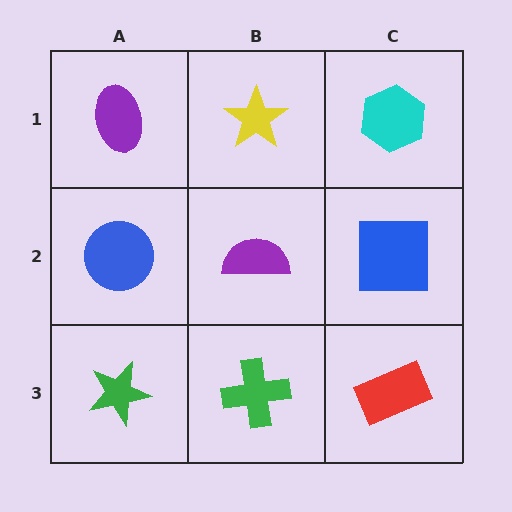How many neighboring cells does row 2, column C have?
3.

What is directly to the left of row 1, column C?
A yellow star.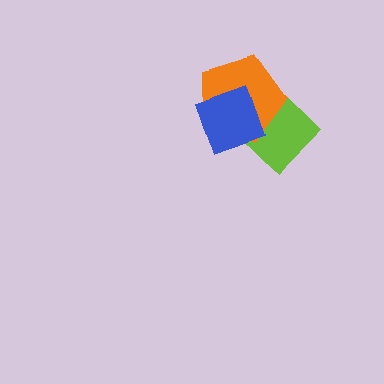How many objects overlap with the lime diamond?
2 objects overlap with the lime diamond.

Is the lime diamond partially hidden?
Yes, it is partially covered by another shape.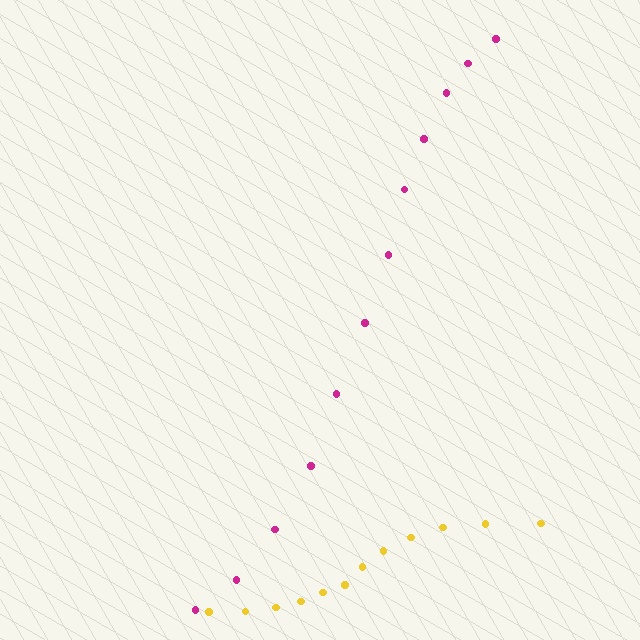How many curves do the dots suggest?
There are 2 distinct paths.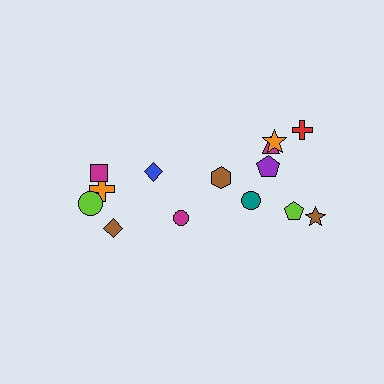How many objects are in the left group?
There are 6 objects.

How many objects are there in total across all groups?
There are 14 objects.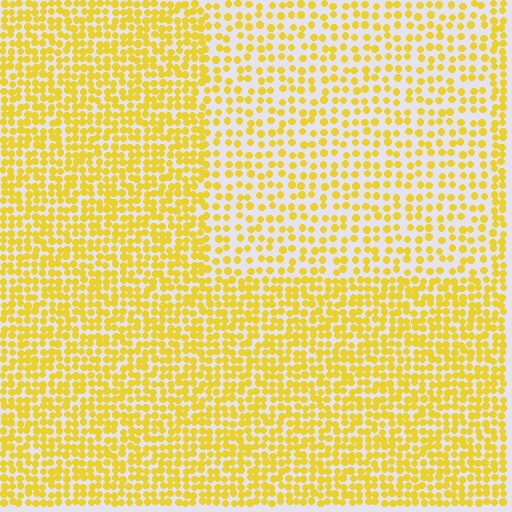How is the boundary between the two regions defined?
The boundary is defined by a change in element density (approximately 1.8x ratio). All elements are the same color, size, and shape.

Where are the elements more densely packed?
The elements are more densely packed outside the rectangle boundary.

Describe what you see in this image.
The image contains small yellow elements arranged at two different densities. A rectangle-shaped region is visible where the elements are less densely packed than the surrounding area.